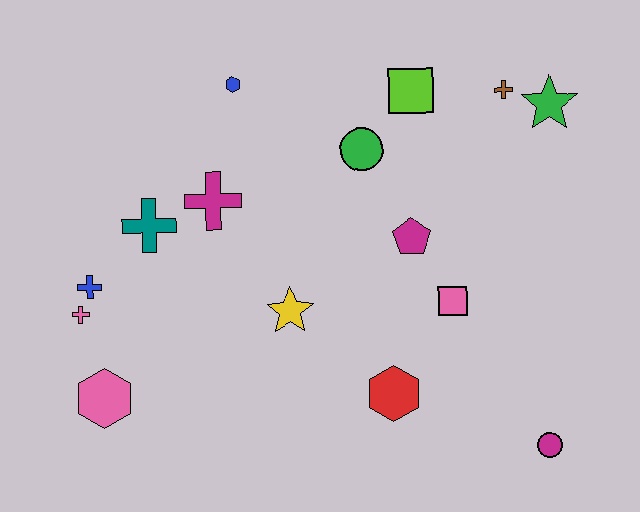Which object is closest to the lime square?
The green circle is closest to the lime square.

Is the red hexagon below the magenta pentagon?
Yes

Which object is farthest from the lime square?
The pink hexagon is farthest from the lime square.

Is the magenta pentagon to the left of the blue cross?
No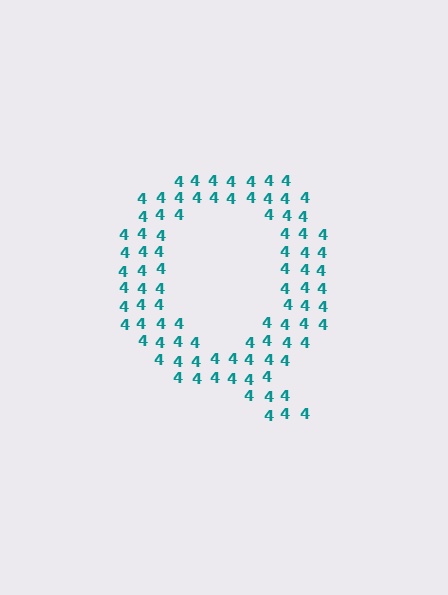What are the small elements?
The small elements are digit 4's.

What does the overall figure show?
The overall figure shows the letter Q.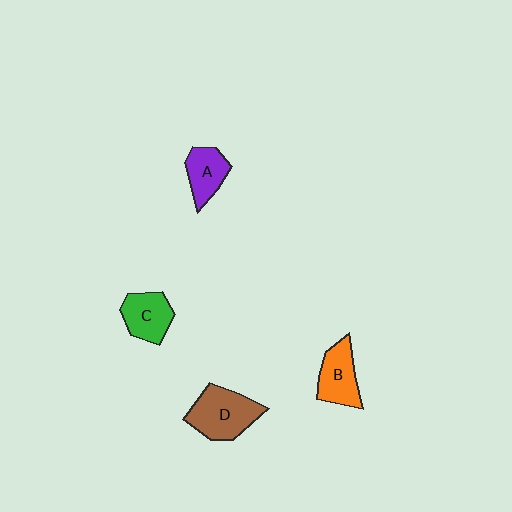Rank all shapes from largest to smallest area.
From largest to smallest: D (brown), B (orange), C (green), A (purple).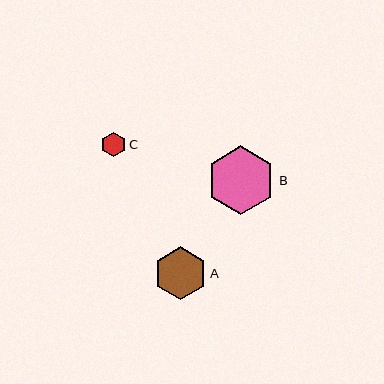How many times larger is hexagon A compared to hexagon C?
Hexagon A is approximately 2.1 times the size of hexagon C.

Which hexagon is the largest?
Hexagon B is the largest with a size of approximately 69 pixels.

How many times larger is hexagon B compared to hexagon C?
Hexagon B is approximately 2.8 times the size of hexagon C.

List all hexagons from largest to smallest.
From largest to smallest: B, A, C.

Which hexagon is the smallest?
Hexagon C is the smallest with a size of approximately 25 pixels.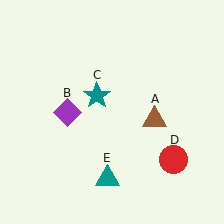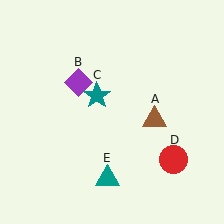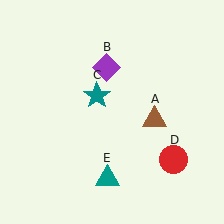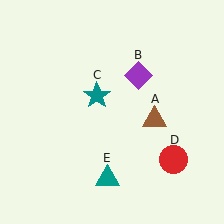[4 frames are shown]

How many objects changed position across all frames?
1 object changed position: purple diamond (object B).